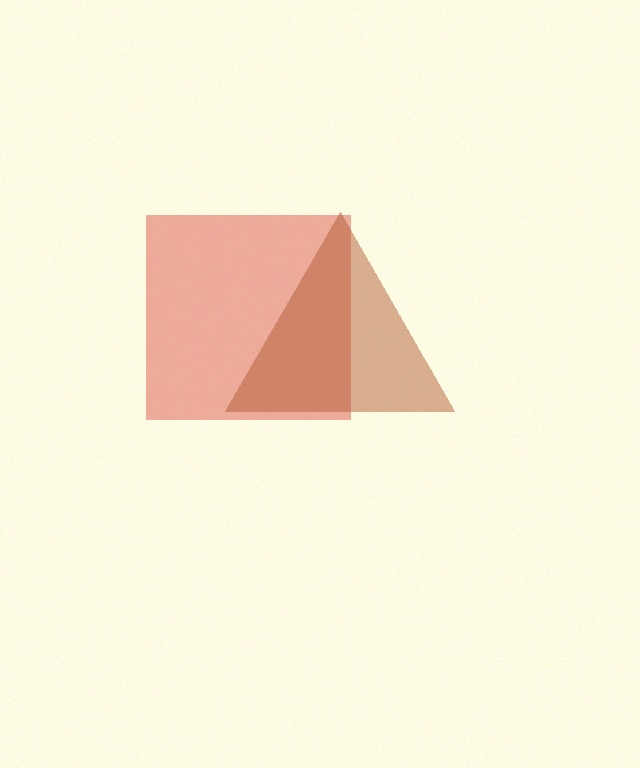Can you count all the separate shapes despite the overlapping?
Yes, there are 2 separate shapes.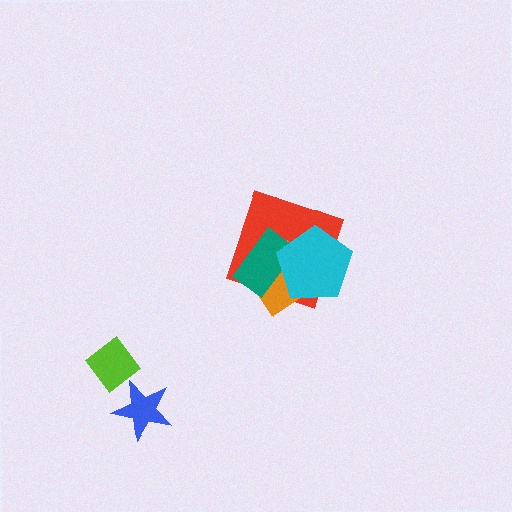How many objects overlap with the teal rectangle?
3 objects overlap with the teal rectangle.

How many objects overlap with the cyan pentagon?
3 objects overlap with the cyan pentagon.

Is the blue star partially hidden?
No, no other shape covers it.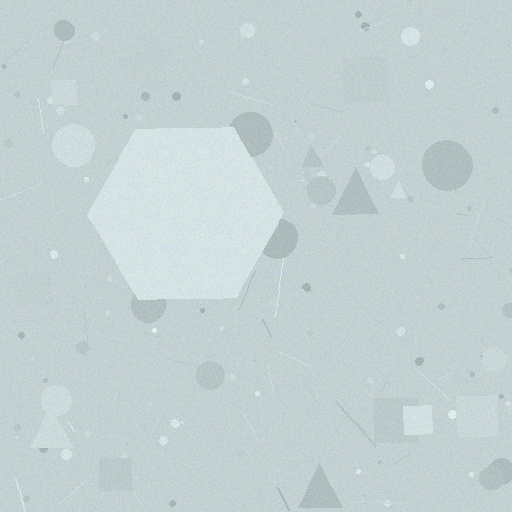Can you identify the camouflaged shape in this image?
The camouflaged shape is a hexagon.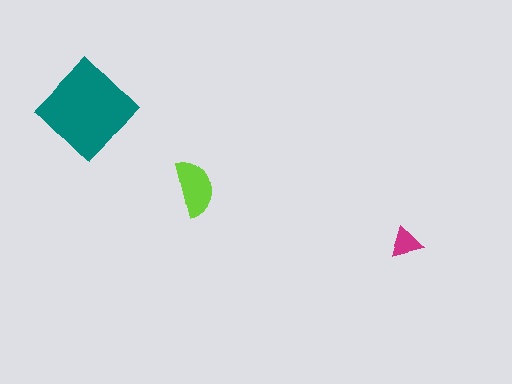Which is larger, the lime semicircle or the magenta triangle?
The lime semicircle.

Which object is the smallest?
The magenta triangle.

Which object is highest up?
The teal diamond is topmost.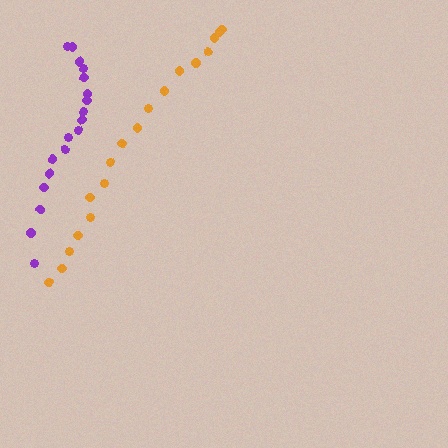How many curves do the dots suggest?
There are 2 distinct paths.